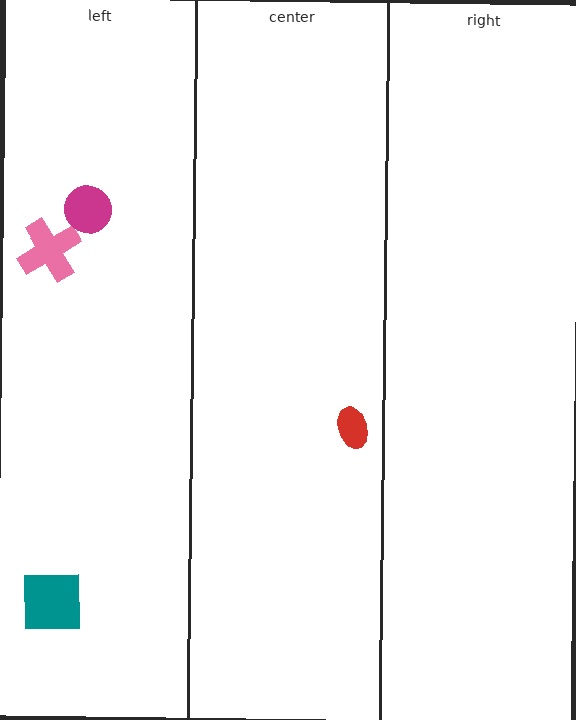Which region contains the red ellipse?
The center region.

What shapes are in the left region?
The teal square, the pink cross, the magenta circle.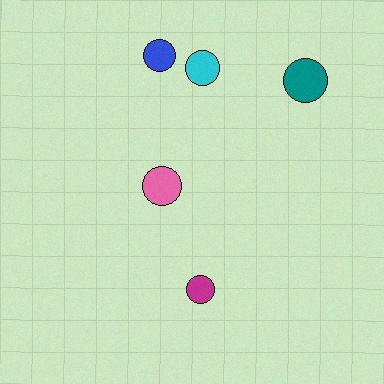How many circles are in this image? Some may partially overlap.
There are 5 circles.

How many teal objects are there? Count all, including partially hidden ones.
There is 1 teal object.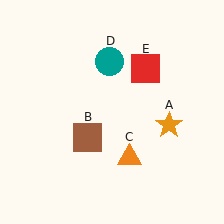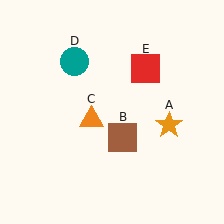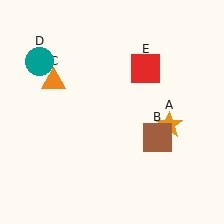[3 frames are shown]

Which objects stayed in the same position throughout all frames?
Orange star (object A) and red square (object E) remained stationary.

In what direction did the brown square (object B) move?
The brown square (object B) moved right.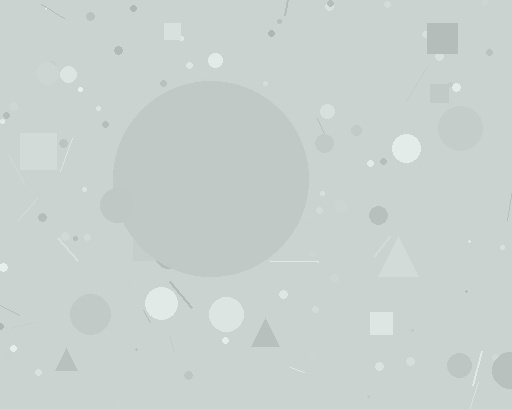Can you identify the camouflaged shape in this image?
The camouflaged shape is a circle.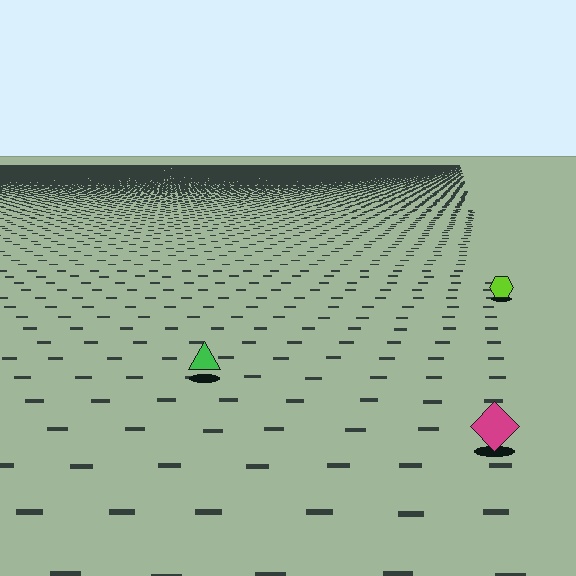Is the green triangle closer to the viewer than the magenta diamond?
No. The magenta diamond is closer — you can tell from the texture gradient: the ground texture is coarser near it.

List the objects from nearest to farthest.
From nearest to farthest: the magenta diamond, the green triangle, the lime hexagon.